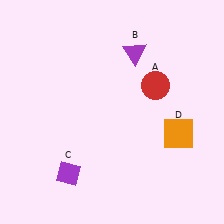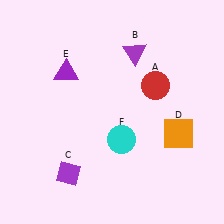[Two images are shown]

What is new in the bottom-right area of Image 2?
A cyan circle (F) was added in the bottom-right area of Image 2.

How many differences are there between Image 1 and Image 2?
There are 2 differences between the two images.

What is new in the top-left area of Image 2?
A purple triangle (E) was added in the top-left area of Image 2.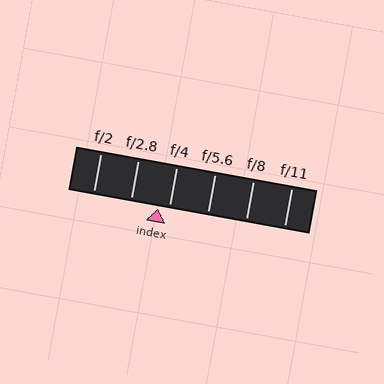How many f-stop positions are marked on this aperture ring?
There are 6 f-stop positions marked.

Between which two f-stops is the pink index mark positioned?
The index mark is between f/2.8 and f/4.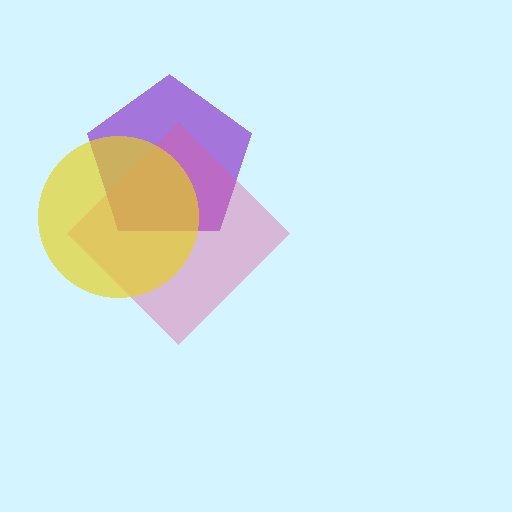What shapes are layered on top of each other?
The layered shapes are: a purple pentagon, a pink diamond, a yellow circle.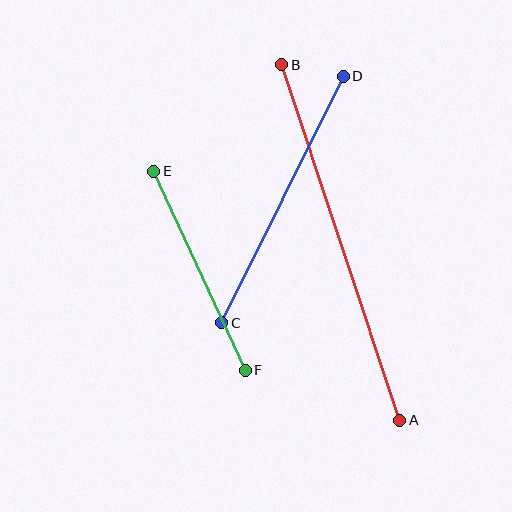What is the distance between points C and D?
The distance is approximately 275 pixels.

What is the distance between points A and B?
The distance is approximately 374 pixels.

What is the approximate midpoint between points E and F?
The midpoint is at approximately (200, 271) pixels.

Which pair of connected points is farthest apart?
Points A and B are farthest apart.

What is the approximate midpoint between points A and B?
The midpoint is at approximately (341, 242) pixels.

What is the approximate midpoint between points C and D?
The midpoint is at approximately (282, 199) pixels.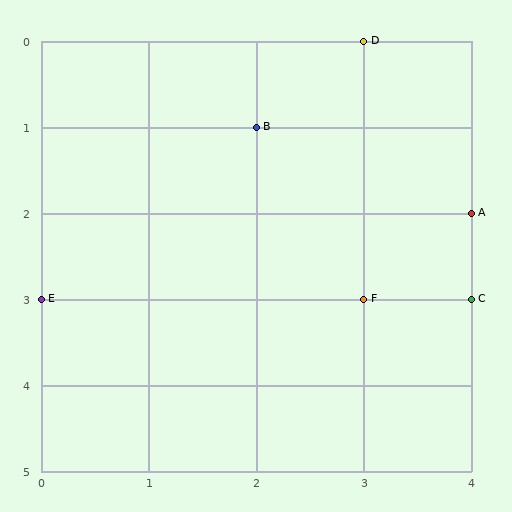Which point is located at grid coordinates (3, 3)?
Point F is at (3, 3).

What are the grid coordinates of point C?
Point C is at grid coordinates (4, 3).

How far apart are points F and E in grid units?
Points F and E are 3 columns apart.